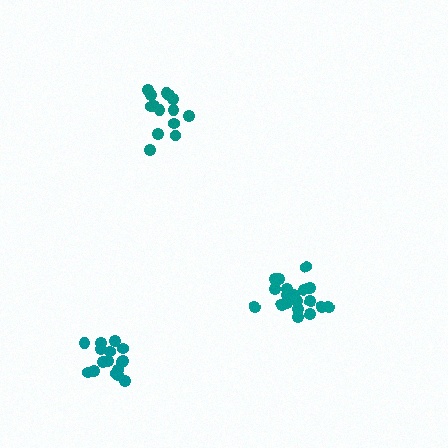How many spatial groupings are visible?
There are 3 spatial groupings.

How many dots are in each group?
Group 1: 16 dots, Group 2: 14 dots, Group 3: 19 dots (49 total).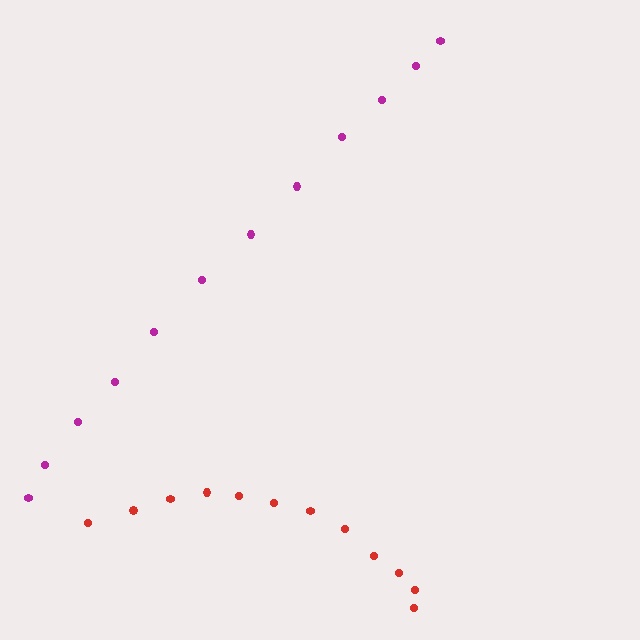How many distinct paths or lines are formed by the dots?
There are 2 distinct paths.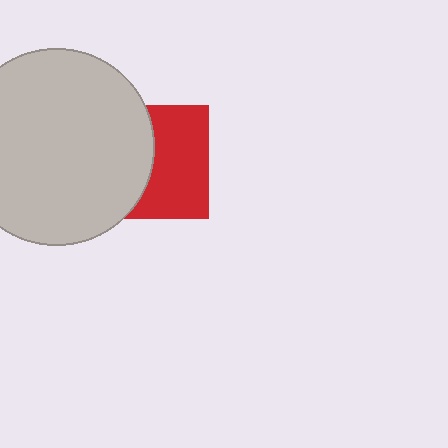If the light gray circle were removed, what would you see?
You would see the complete red square.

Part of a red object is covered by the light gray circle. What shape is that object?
It is a square.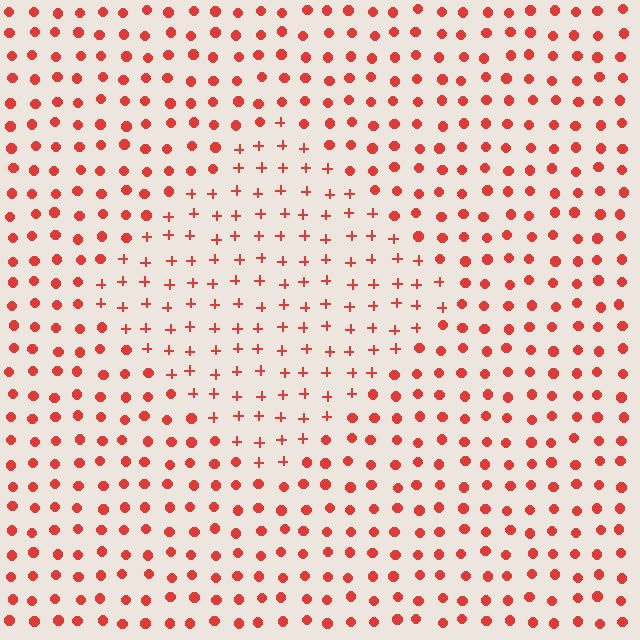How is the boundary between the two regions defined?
The boundary is defined by a change in element shape: plus signs inside vs. circles outside. All elements share the same color and spacing.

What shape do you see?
I see a diamond.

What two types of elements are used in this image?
The image uses plus signs inside the diamond region and circles outside it.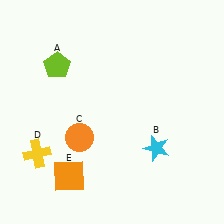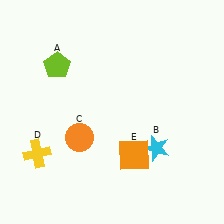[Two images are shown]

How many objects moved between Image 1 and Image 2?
1 object moved between the two images.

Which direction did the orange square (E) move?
The orange square (E) moved right.